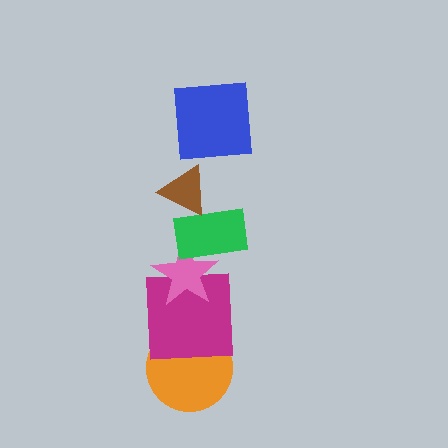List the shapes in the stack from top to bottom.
From top to bottom: the blue square, the brown triangle, the green rectangle, the pink star, the magenta square, the orange circle.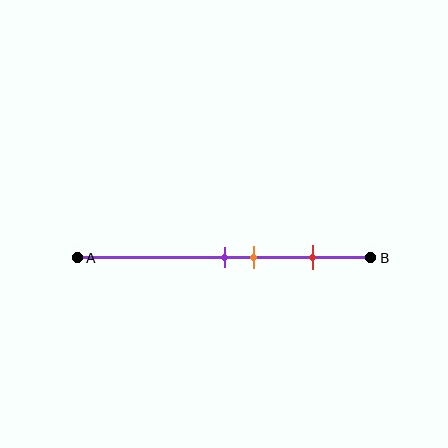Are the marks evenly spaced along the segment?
No, the marks are not evenly spaced.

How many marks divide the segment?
There are 3 marks dividing the segment.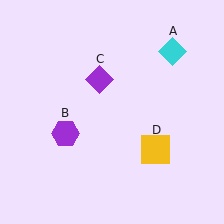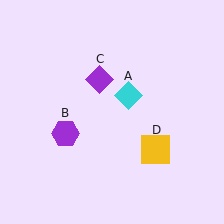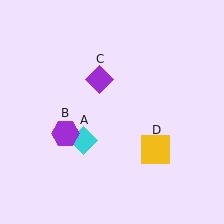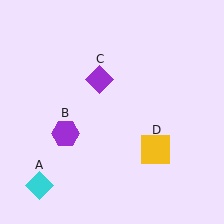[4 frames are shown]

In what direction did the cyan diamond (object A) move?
The cyan diamond (object A) moved down and to the left.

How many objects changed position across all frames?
1 object changed position: cyan diamond (object A).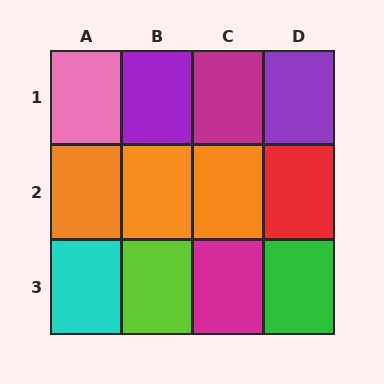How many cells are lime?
1 cell is lime.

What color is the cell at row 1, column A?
Pink.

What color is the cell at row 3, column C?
Magenta.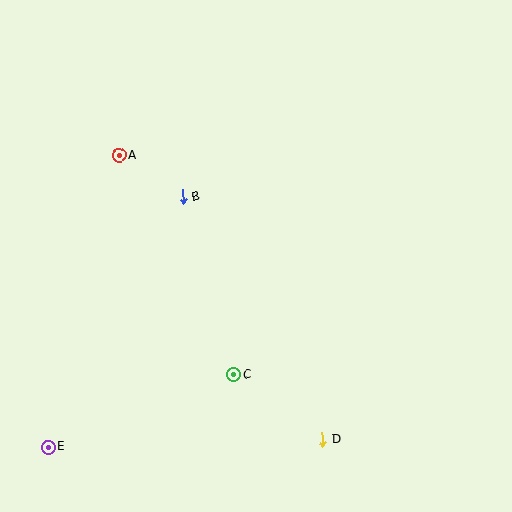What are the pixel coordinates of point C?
Point C is at (234, 375).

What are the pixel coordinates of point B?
Point B is at (183, 197).